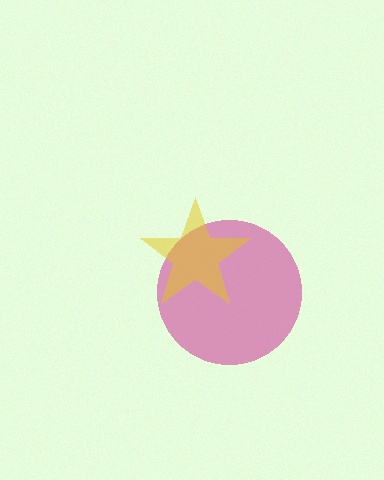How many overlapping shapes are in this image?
There are 2 overlapping shapes in the image.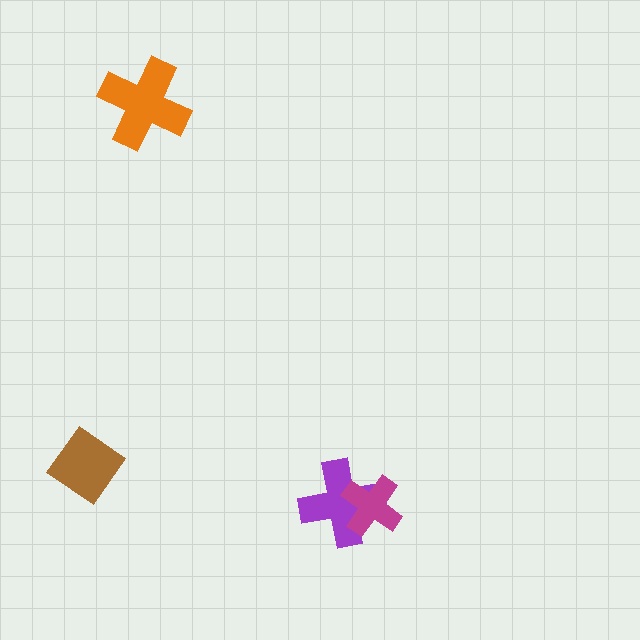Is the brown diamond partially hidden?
No, no other shape covers it.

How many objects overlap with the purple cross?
1 object overlaps with the purple cross.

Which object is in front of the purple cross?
The magenta cross is in front of the purple cross.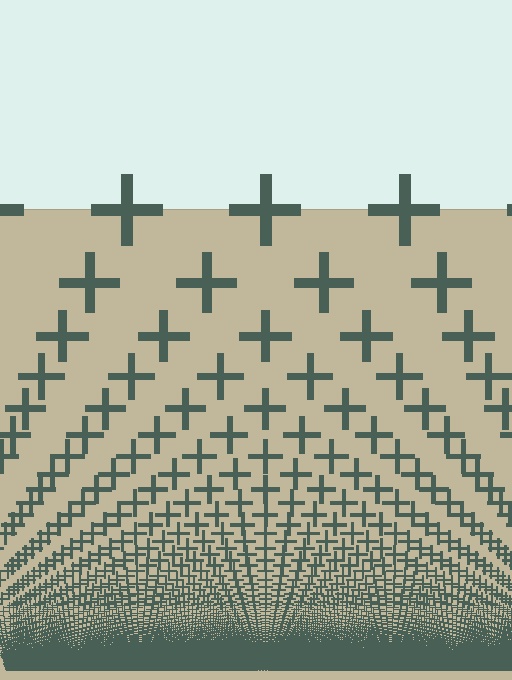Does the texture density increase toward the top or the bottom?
Density increases toward the bottom.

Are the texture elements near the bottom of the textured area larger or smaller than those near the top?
Smaller. The gradient is inverted — elements near the bottom are smaller and denser.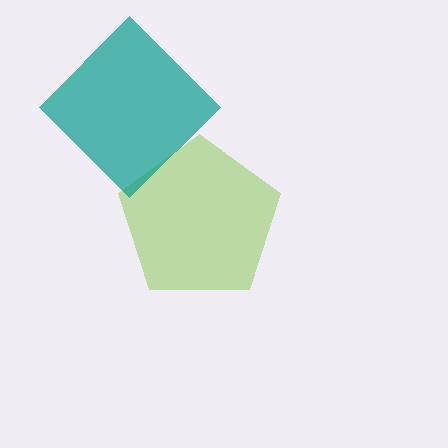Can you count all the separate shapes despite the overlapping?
Yes, there are 2 separate shapes.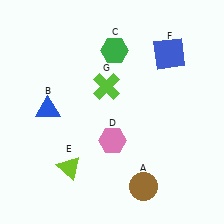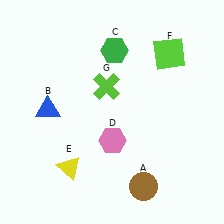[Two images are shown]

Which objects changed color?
E changed from lime to yellow. F changed from blue to lime.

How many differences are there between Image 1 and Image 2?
There are 2 differences between the two images.